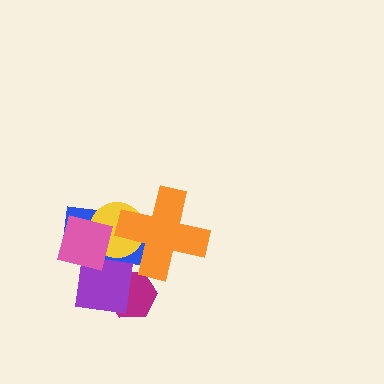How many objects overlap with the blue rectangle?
4 objects overlap with the blue rectangle.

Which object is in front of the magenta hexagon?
The purple square is in front of the magenta hexagon.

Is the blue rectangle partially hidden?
Yes, it is partially covered by another shape.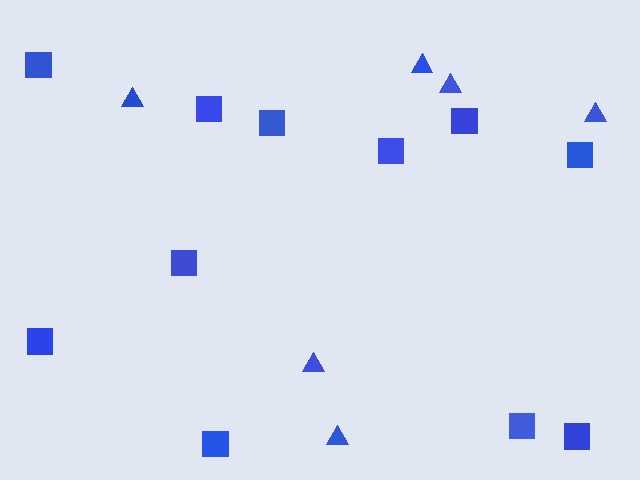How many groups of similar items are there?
There are 2 groups: one group of triangles (6) and one group of squares (11).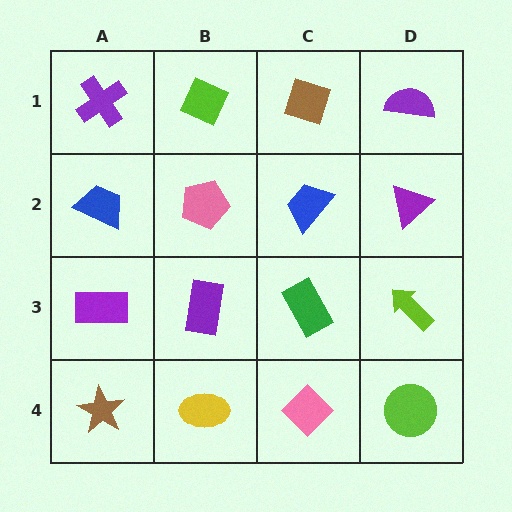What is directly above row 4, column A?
A purple rectangle.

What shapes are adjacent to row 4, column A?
A purple rectangle (row 3, column A), a yellow ellipse (row 4, column B).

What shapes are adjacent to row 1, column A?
A blue trapezoid (row 2, column A), a lime diamond (row 1, column B).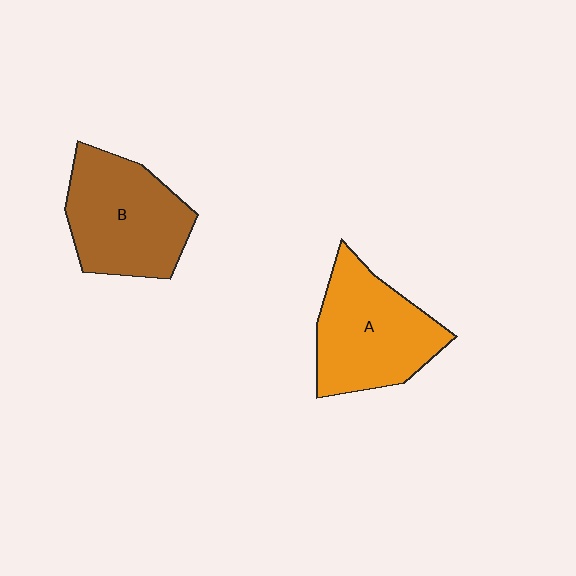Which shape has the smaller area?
Shape A (orange).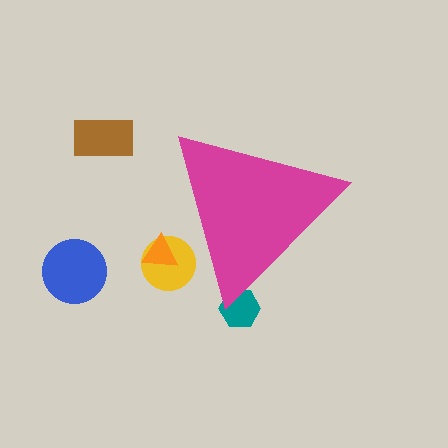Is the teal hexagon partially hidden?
Yes, the teal hexagon is partially hidden behind the magenta triangle.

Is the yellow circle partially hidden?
Yes, the yellow circle is partially hidden behind the magenta triangle.